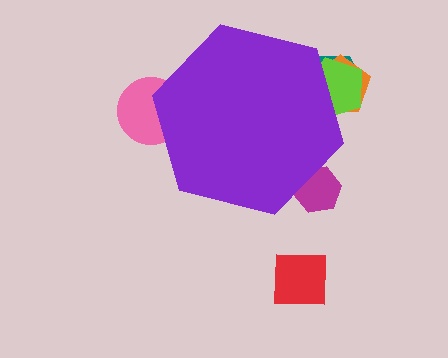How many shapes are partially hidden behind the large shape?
5 shapes are partially hidden.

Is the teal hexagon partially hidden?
Yes, the teal hexagon is partially hidden behind the purple hexagon.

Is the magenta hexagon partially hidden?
Yes, the magenta hexagon is partially hidden behind the purple hexagon.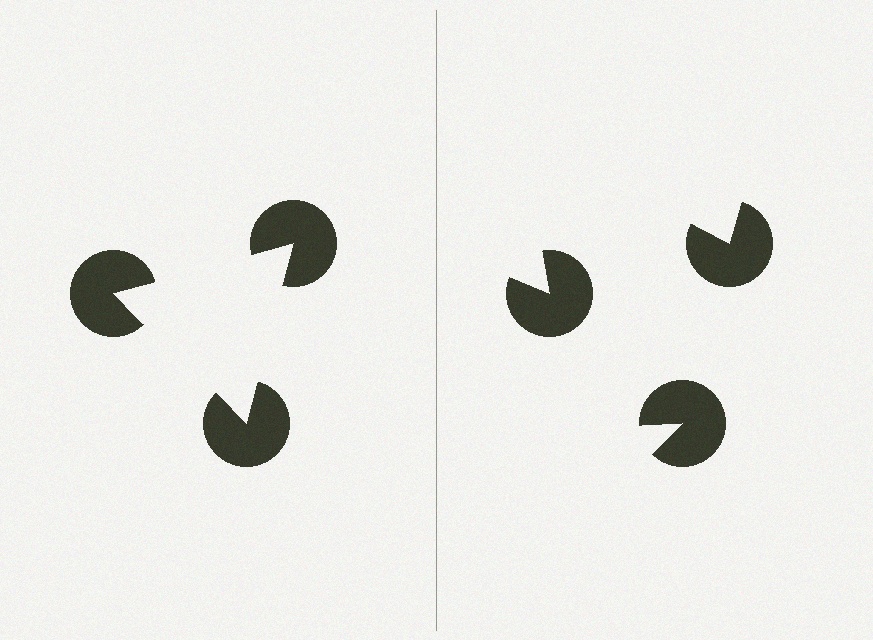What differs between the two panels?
The pac-man discs are positioned identically on both sides; only the wedge orientations differ. On the left they align to a triangle; on the right they are misaligned.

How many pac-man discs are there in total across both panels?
6 — 3 on each side.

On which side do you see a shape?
An illusory triangle appears on the left side. On the right side the wedge cuts are rotated, so no coherent shape forms.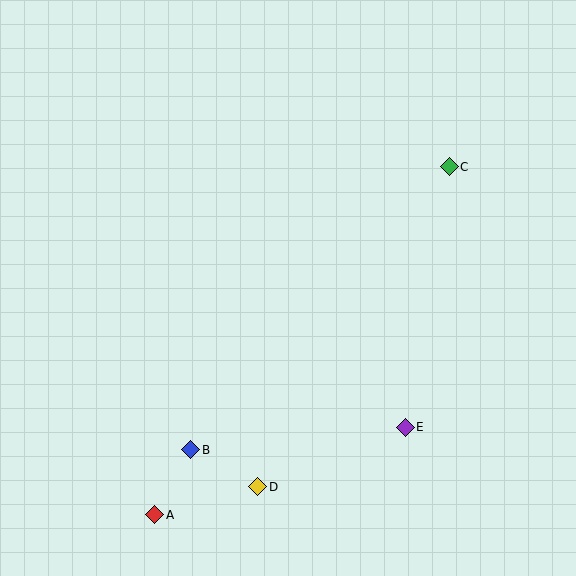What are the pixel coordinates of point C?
Point C is at (449, 167).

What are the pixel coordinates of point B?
Point B is at (191, 450).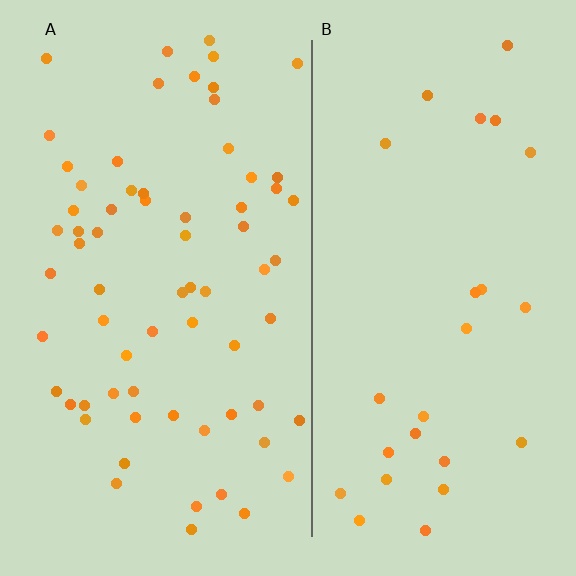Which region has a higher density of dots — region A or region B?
A (the left).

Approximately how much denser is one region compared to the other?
Approximately 2.6× — region A over region B.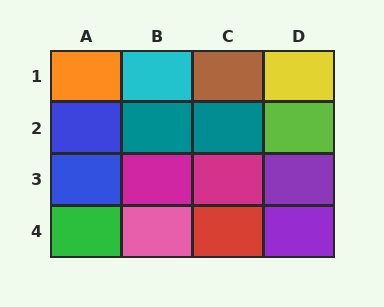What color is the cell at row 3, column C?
Magenta.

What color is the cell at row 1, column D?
Yellow.